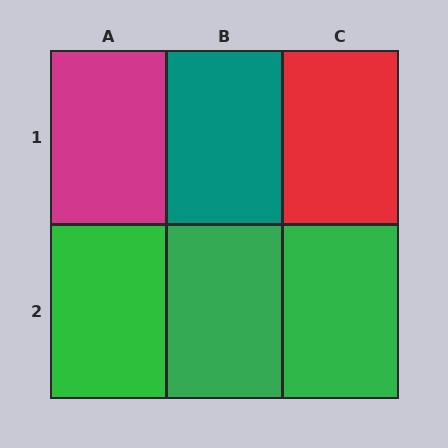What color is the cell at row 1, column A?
Magenta.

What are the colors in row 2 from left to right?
Green, green, green.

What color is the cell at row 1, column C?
Red.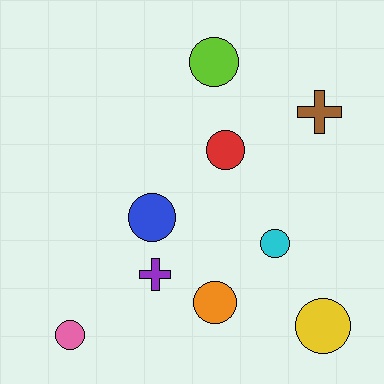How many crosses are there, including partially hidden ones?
There are 2 crosses.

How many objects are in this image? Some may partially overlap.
There are 9 objects.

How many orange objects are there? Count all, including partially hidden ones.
There is 1 orange object.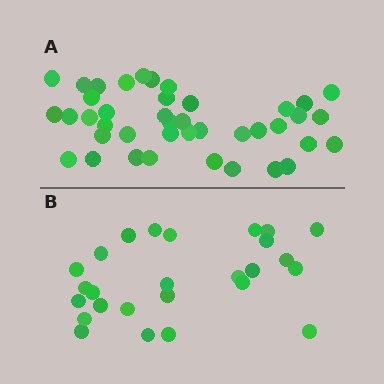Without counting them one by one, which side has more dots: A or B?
Region A (the top region) has more dots.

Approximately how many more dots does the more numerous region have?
Region A has approximately 15 more dots than region B.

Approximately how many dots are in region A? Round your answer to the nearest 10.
About 40 dots. (The exact count is 41, which rounds to 40.)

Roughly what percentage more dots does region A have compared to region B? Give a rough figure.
About 60% more.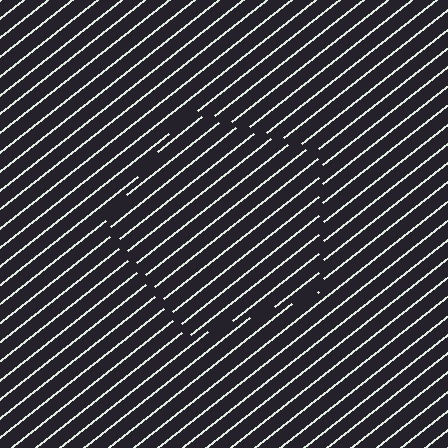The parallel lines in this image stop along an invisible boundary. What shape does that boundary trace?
An illusory pentagon. The interior of the shape contains the same grating, shifted by half a period — the contour is defined by the phase discontinuity where line-ends from the inner and outer gratings abut.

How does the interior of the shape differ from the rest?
The interior of the shape contains the same grating, shifted by half a period — the contour is defined by the phase discontinuity where line-ends from the inner and outer gratings abut.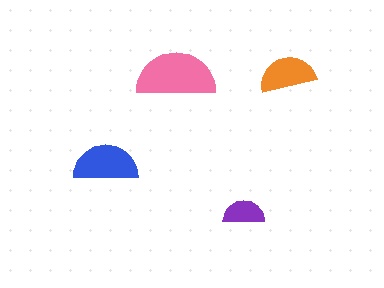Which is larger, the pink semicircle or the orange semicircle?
The pink one.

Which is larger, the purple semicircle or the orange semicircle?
The orange one.